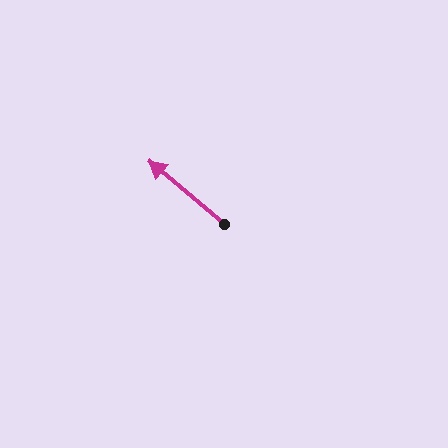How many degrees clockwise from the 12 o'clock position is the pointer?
Approximately 310 degrees.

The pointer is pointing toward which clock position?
Roughly 10 o'clock.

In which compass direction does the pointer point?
Northwest.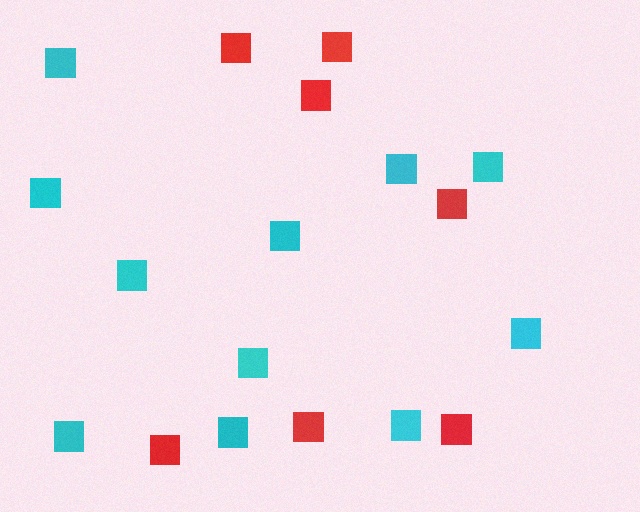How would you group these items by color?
There are 2 groups: one group of cyan squares (11) and one group of red squares (7).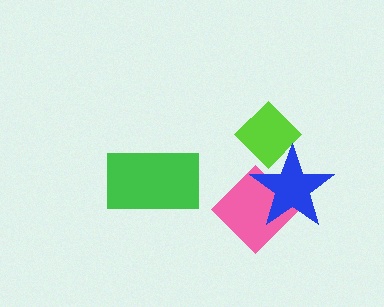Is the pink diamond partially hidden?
Yes, it is partially covered by another shape.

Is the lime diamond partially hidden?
Yes, it is partially covered by another shape.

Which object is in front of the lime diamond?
The blue star is in front of the lime diamond.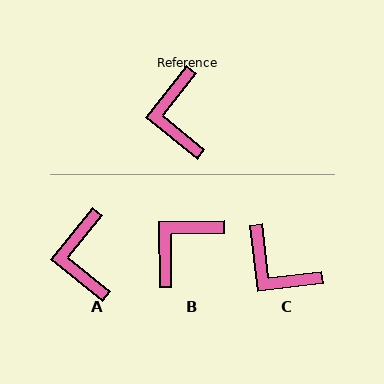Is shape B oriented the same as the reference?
No, it is off by about 51 degrees.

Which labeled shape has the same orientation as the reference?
A.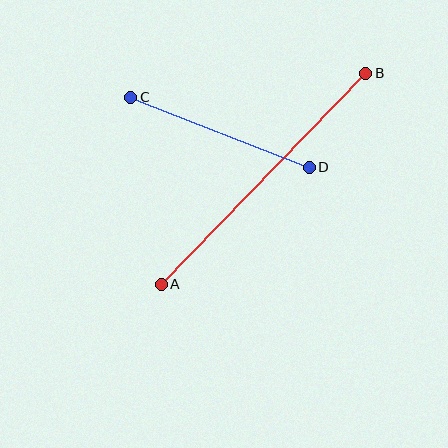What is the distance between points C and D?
The distance is approximately 191 pixels.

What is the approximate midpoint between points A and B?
The midpoint is at approximately (264, 179) pixels.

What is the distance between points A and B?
The distance is approximately 294 pixels.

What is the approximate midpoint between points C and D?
The midpoint is at approximately (220, 132) pixels.